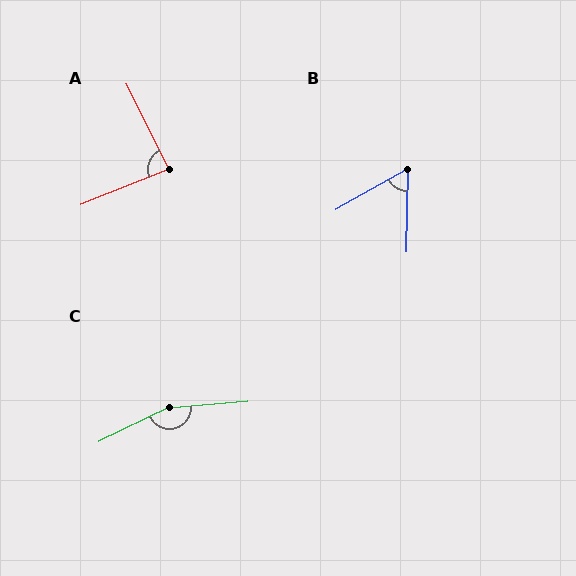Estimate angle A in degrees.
Approximately 85 degrees.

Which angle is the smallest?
B, at approximately 59 degrees.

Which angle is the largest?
C, at approximately 159 degrees.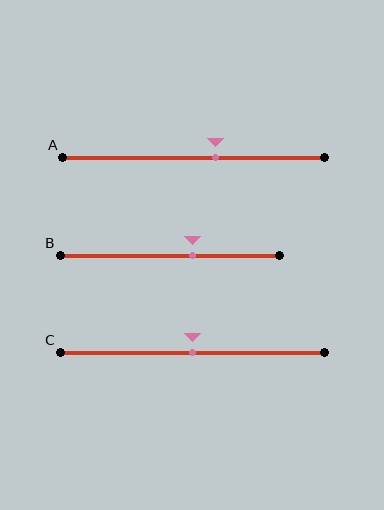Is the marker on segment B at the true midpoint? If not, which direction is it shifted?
No, the marker on segment B is shifted to the right by about 10% of the segment length.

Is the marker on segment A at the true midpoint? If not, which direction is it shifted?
No, the marker on segment A is shifted to the right by about 8% of the segment length.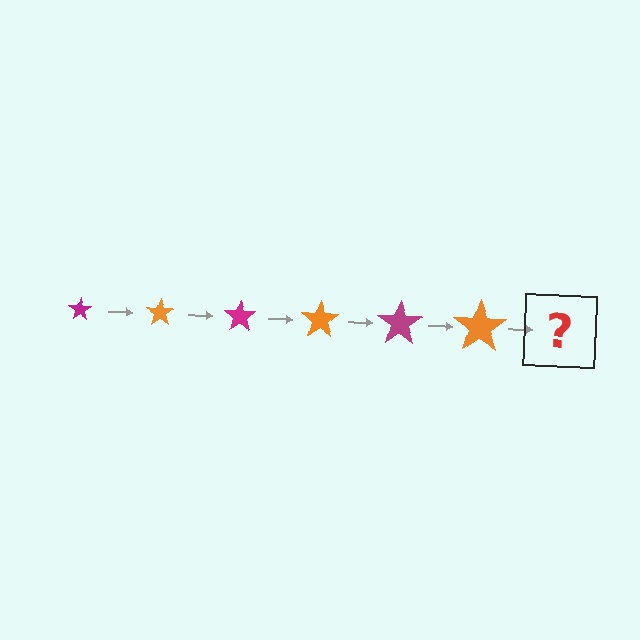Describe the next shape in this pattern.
It should be a magenta star, larger than the previous one.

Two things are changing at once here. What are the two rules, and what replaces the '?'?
The two rules are that the star grows larger each step and the color cycles through magenta and orange. The '?' should be a magenta star, larger than the previous one.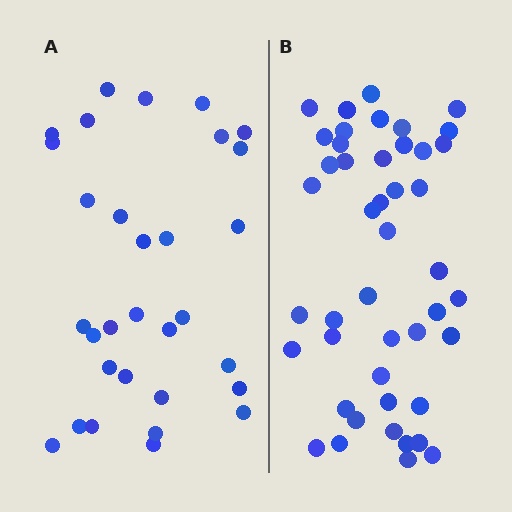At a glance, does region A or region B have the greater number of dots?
Region B (the right region) has more dots.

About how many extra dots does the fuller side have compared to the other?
Region B has approximately 15 more dots than region A.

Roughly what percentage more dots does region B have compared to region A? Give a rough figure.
About 45% more.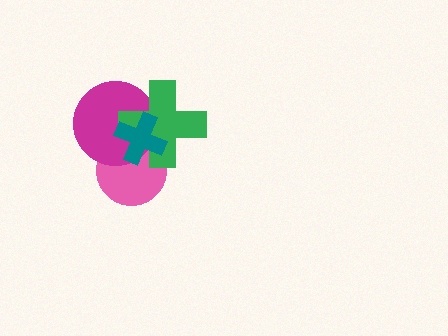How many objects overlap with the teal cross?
3 objects overlap with the teal cross.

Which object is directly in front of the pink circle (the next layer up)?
The magenta circle is directly in front of the pink circle.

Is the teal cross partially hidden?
No, no other shape covers it.